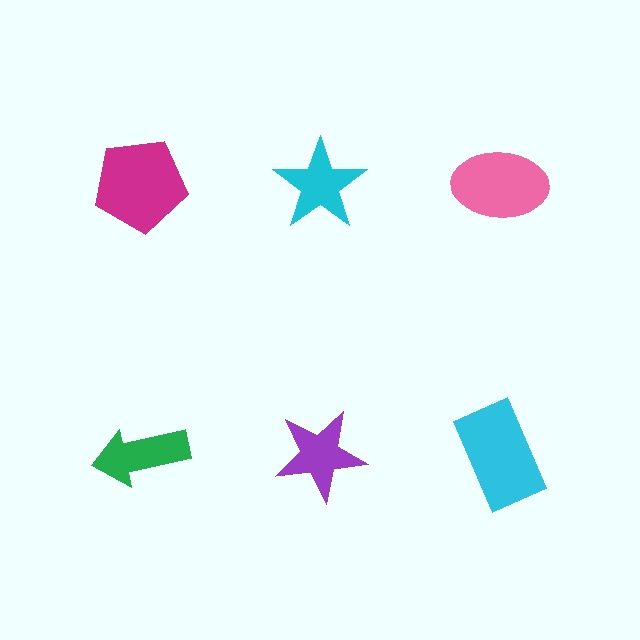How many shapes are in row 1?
3 shapes.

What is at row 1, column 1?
A magenta pentagon.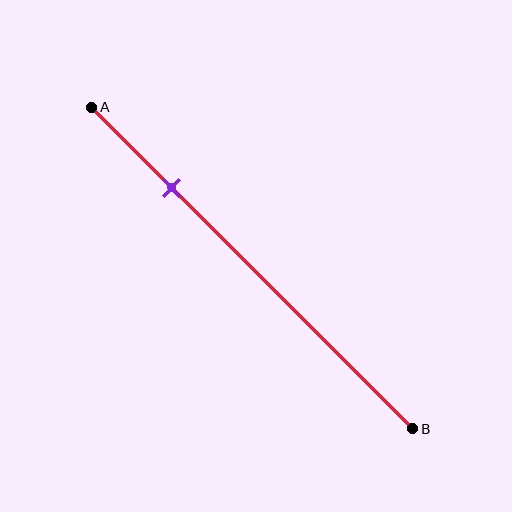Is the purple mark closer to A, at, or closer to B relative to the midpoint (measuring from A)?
The purple mark is closer to point A than the midpoint of segment AB.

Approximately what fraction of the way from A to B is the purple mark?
The purple mark is approximately 25% of the way from A to B.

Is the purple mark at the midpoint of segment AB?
No, the mark is at about 25% from A, not at the 50% midpoint.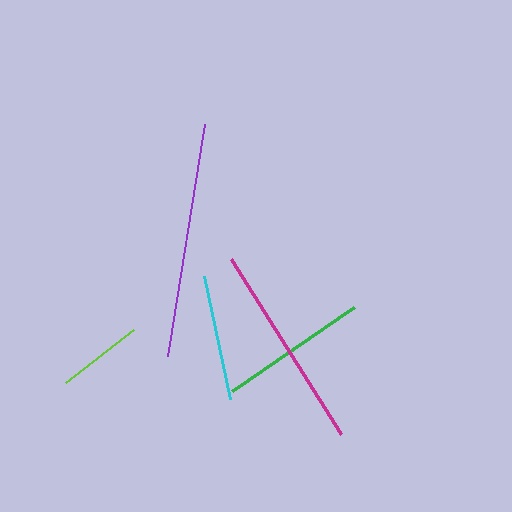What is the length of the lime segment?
The lime segment is approximately 87 pixels long.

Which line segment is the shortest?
The lime line is the shortest at approximately 87 pixels.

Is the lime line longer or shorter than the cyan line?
The cyan line is longer than the lime line.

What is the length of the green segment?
The green segment is approximately 148 pixels long.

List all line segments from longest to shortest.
From longest to shortest: purple, magenta, green, cyan, lime.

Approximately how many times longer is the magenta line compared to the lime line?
The magenta line is approximately 2.4 times the length of the lime line.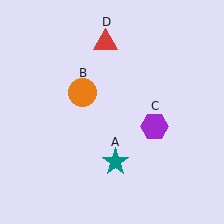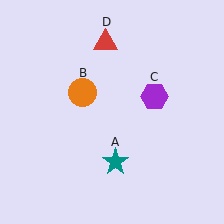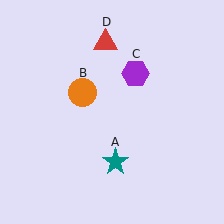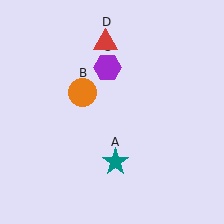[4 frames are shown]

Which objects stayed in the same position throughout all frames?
Teal star (object A) and orange circle (object B) and red triangle (object D) remained stationary.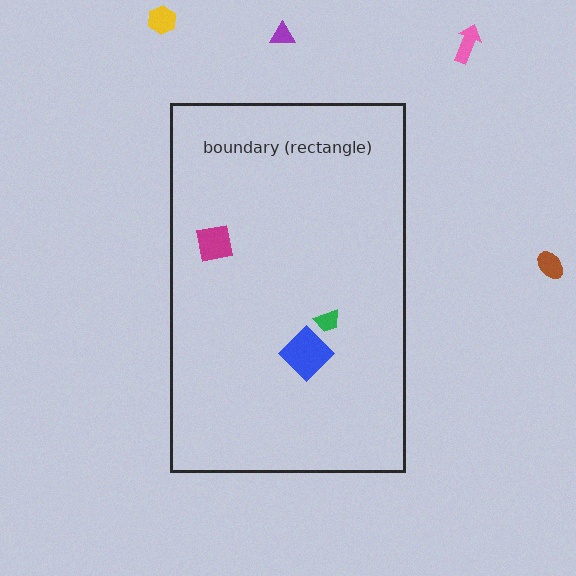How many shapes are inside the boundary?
3 inside, 4 outside.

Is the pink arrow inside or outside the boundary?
Outside.